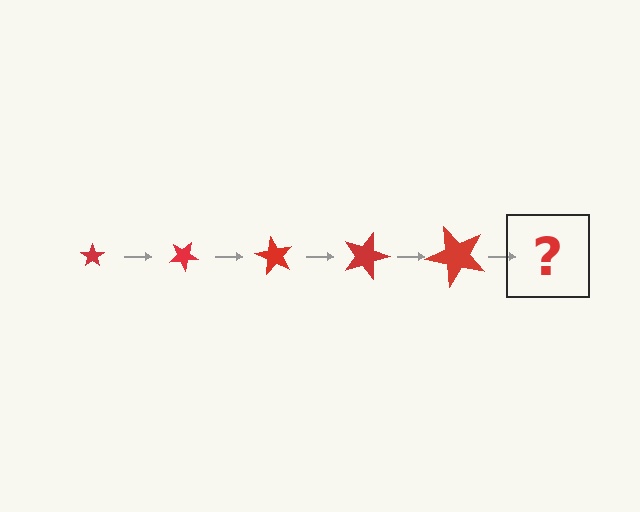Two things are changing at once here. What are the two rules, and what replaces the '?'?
The two rules are that the star grows larger each step and it rotates 30 degrees each step. The '?' should be a star, larger than the previous one and rotated 150 degrees from the start.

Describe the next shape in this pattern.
It should be a star, larger than the previous one and rotated 150 degrees from the start.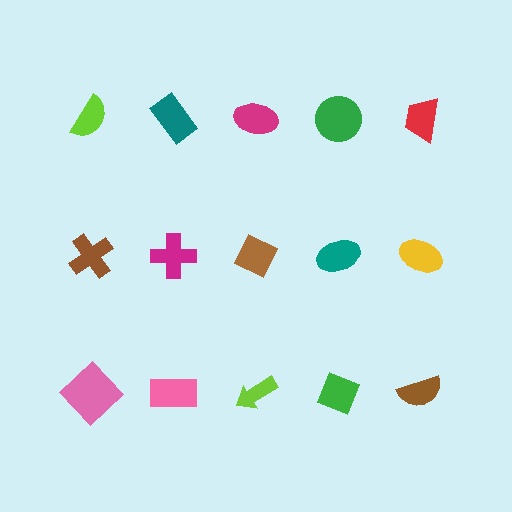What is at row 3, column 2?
A pink rectangle.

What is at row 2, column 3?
A brown diamond.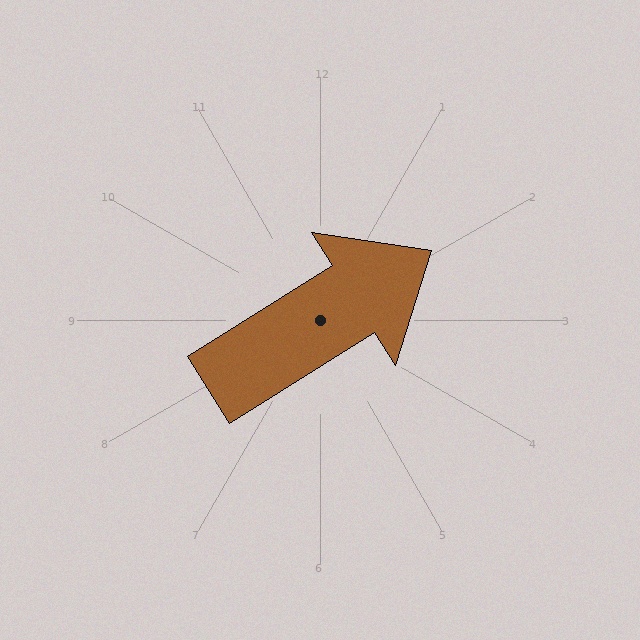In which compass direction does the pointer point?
Northeast.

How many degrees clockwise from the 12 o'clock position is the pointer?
Approximately 58 degrees.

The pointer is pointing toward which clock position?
Roughly 2 o'clock.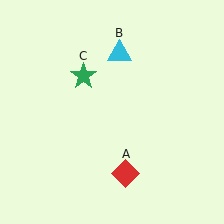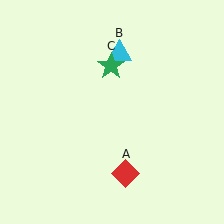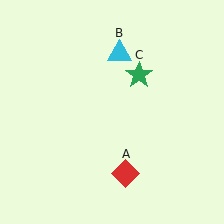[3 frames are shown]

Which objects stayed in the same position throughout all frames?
Red diamond (object A) and cyan triangle (object B) remained stationary.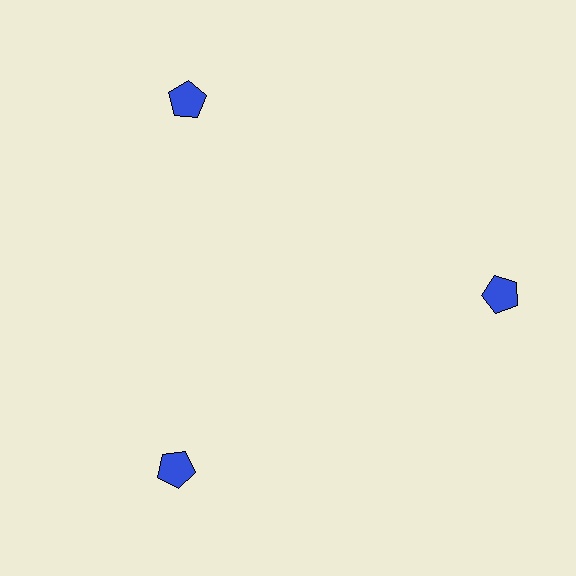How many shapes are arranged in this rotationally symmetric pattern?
There are 3 shapes, arranged in 3 groups of 1.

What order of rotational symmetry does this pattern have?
This pattern has 3-fold rotational symmetry.